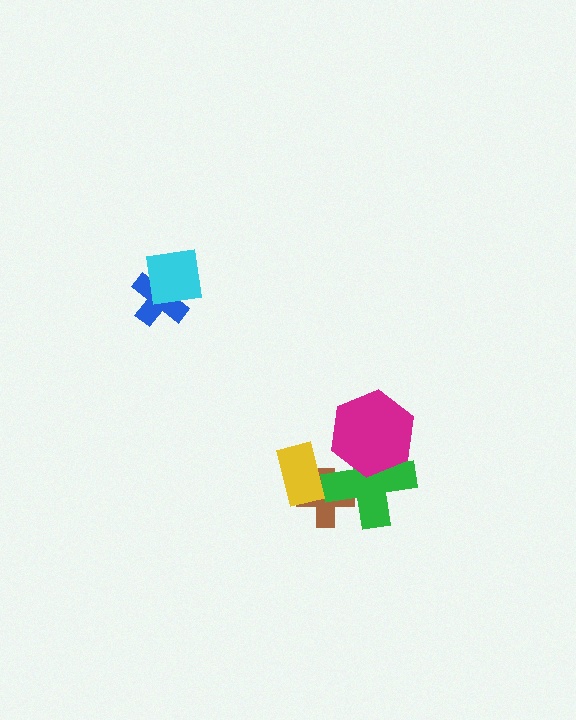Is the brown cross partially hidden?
Yes, it is partially covered by another shape.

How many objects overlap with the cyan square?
1 object overlaps with the cyan square.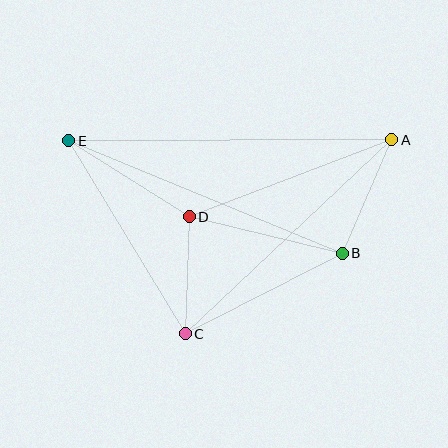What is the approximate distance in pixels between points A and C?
The distance between A and C is approximately 283 pixels.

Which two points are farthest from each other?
Points A and E are farthest from each other.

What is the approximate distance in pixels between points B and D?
The distance between B and D is approximately 157 pixels.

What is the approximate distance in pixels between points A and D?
The distance between A and D is approximately 216 pixels.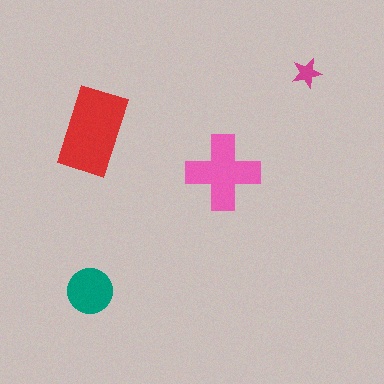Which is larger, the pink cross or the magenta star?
The pink cross.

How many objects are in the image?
There are 4 objects in the image.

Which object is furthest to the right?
The magenta star is rightmost.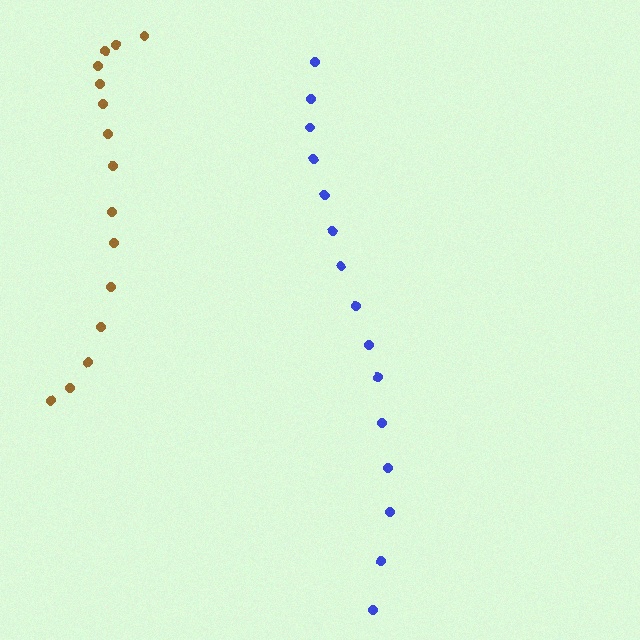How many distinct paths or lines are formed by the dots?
There are 2 distinct paths.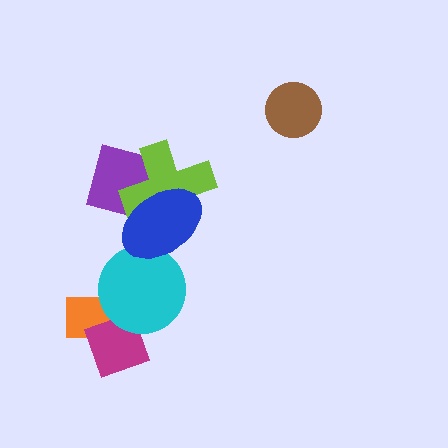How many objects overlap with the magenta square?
2 objects overlap with the magenta square.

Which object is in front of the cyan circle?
The blue ellipse is in front of the cyan circle.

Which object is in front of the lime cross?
The blue ellipse is in front of the lime cross.